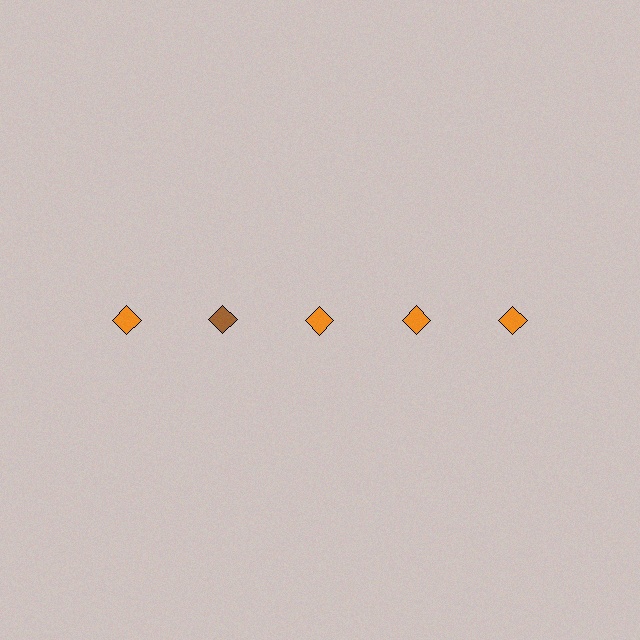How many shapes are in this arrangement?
There are 5 shapes arranged in a grid pattern.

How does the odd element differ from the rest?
It has a different color: brown instead of orange.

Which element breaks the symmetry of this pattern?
The brown diamond in the top row, second from left column breaks the symmetry. All other shapes are orange diamonds.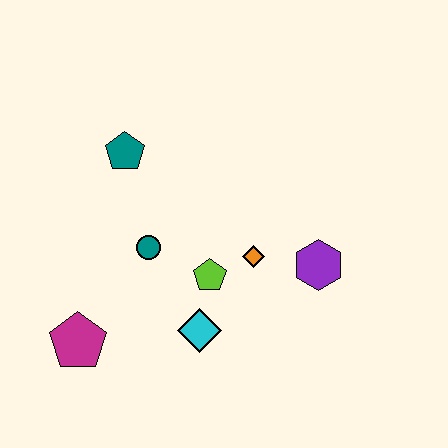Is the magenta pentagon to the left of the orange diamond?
Yes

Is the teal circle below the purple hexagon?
No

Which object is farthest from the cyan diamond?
The teal pentagon is farthest from the cyan diamond.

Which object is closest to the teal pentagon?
The teal circle is closest to the teal pentagon.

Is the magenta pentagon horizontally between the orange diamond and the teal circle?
No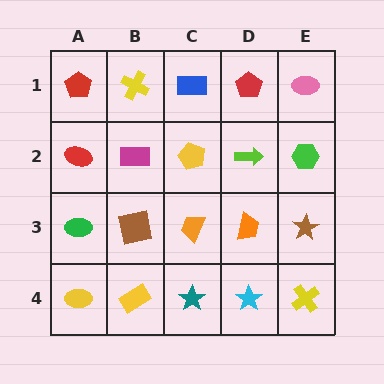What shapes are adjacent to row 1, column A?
A red ellipse (row 2, column A), a yellow cross (row 1, column B).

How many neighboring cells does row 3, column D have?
4.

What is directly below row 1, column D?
A lime arrow.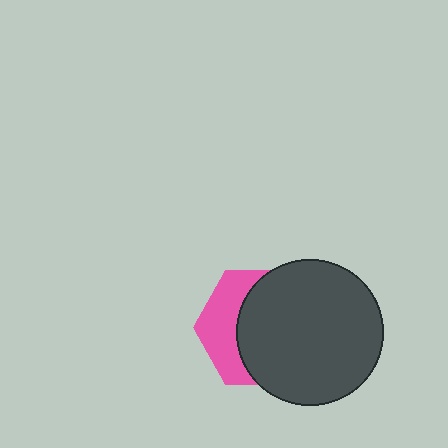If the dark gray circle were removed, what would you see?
You would see the complete pink hexagon.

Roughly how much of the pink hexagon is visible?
A small part of it is visible (roughly 36%).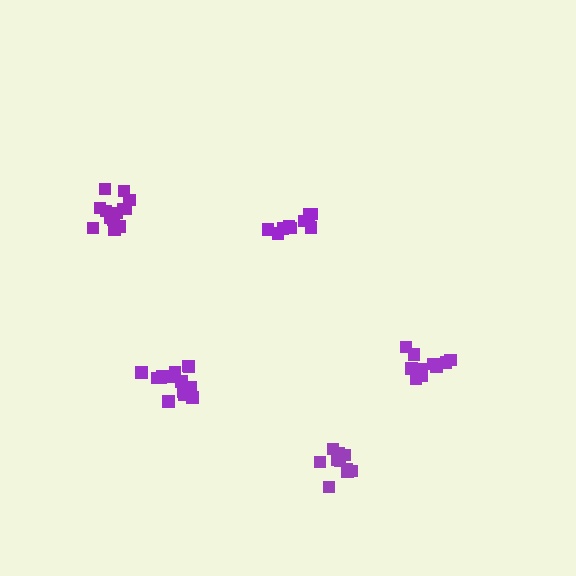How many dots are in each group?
Group 1: 11 dots, Group 2: 14 dots, Group 3: 9 dots, Group 4: 10 dots, Group 5: 14 dots (58 total).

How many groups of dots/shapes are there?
There are 5 groups.